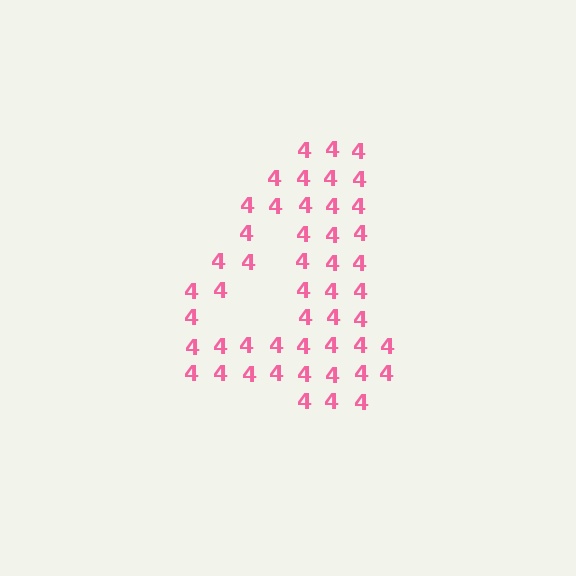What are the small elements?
The small elements are digit 4's.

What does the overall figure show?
The overall figure shows the digit 4.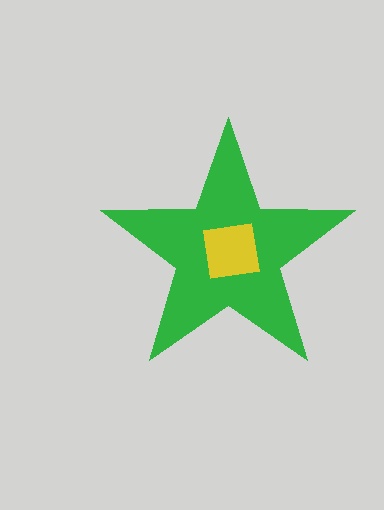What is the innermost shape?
The yellow square.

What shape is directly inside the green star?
The yellow square.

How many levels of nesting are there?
2.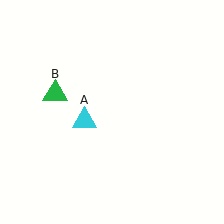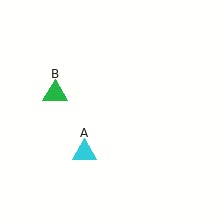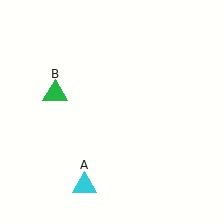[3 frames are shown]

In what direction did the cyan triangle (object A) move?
The cyan triangle (object A) moved down.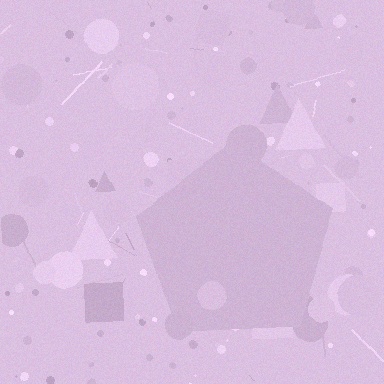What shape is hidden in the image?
A pentagon is hidden in the image.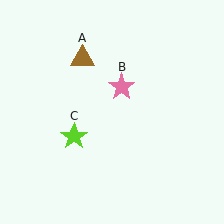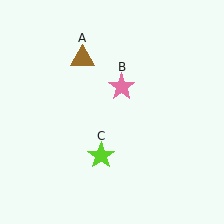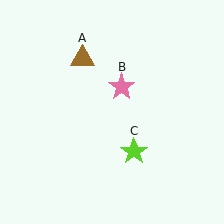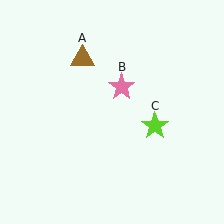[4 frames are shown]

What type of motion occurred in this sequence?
The lime star (object C) rotated counterclockwise around the center of the scene.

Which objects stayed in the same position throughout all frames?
Brown triangle (object A) and pink star (object B) remained stationary.